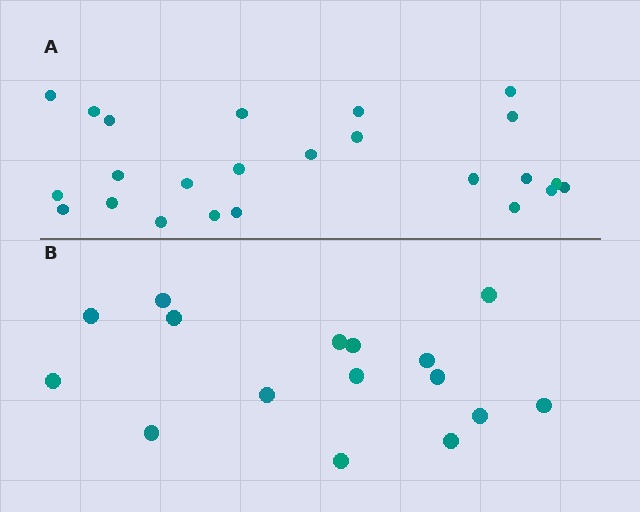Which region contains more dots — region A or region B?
Region A (the top region) has more dots.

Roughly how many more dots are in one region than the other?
Region A has roughly 8 or so more dots than region B.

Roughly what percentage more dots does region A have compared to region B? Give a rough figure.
About 50% more.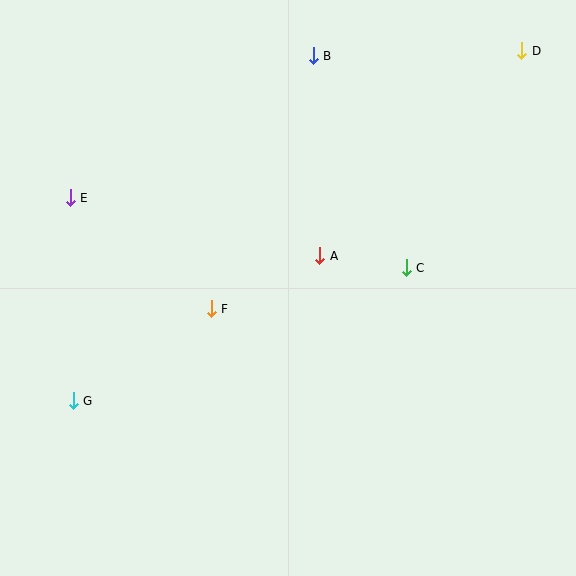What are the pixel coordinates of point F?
Point F is at (211, 309).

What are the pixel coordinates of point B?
Point B is at (313, 56).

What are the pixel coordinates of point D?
Point D is at (522, 51).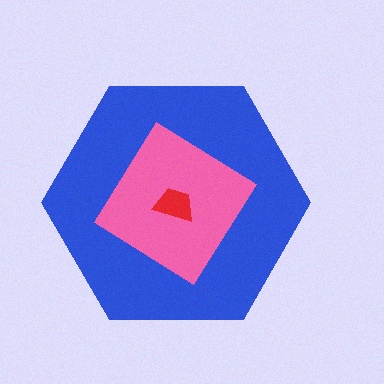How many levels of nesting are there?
3.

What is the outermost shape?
The blue hexagon.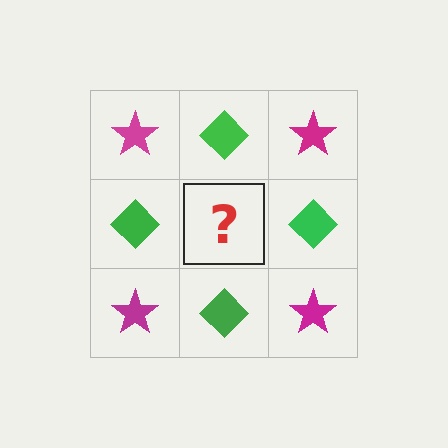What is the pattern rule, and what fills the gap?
The rule is that it alternates magenta star and green diamond in a checkerboard pattern. The gap should be filled with a magenta star.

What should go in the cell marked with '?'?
The missing cell should contain a magenta star.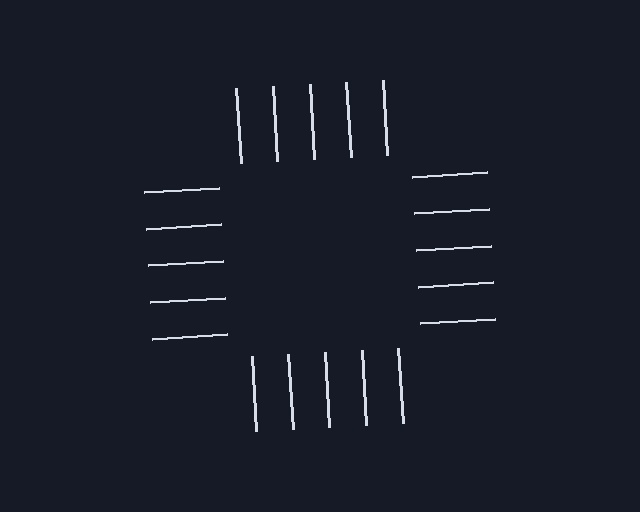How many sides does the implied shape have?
4 sides — the line-ends trace a square.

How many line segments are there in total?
20 — 5 along each of the 4 edges.